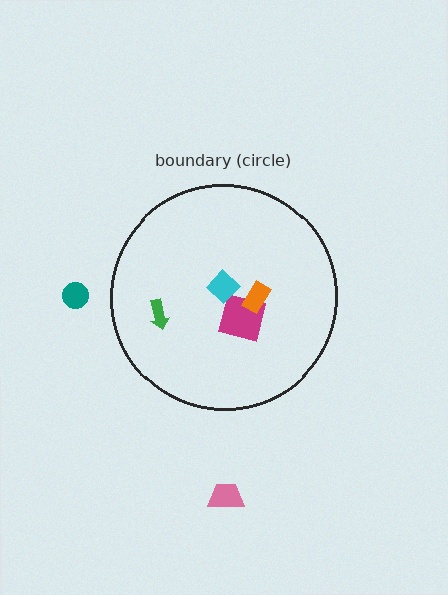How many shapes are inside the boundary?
4 inside, 2 outside.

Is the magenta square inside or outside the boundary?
Inside.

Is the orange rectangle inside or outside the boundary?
Inside.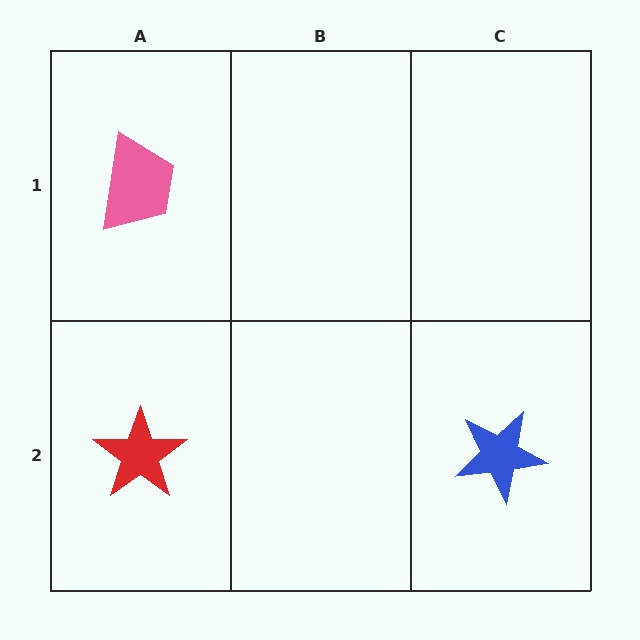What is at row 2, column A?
A red star.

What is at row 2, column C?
A blue star.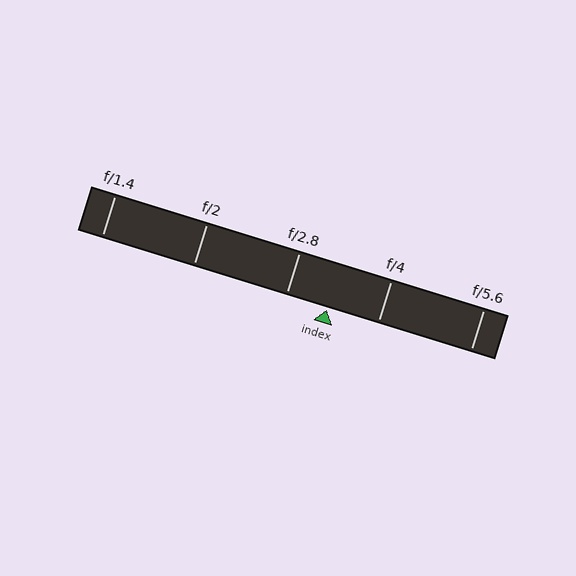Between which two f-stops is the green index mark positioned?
The index mark is between f/2.8 and f/4.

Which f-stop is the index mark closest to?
The index mark is closest to f/2.8.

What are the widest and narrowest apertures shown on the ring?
The widest aperture shown is f/1.4 and the narrowest is f/5.6.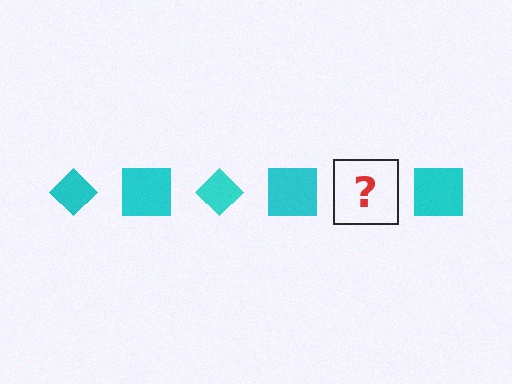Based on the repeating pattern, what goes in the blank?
The blank should be a cyan diamond.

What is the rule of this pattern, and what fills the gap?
The rule is that the pattern cycles through diamond, square shapes in cyan. The gap should be filled with a cyan diamond.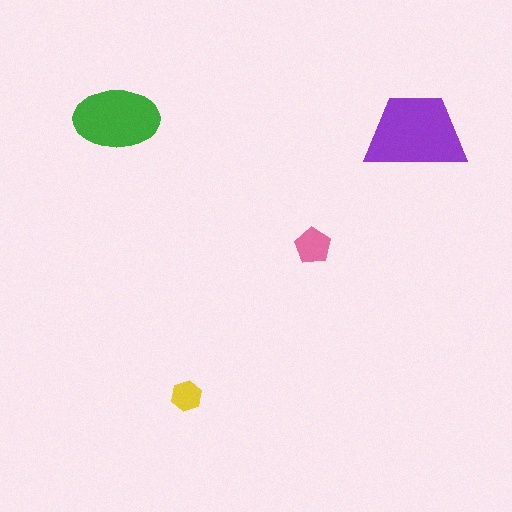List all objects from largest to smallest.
The purple trapezoid, the green ellipse, the pink pentagon, the yellow hexagon.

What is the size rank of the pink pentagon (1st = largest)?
3rd.